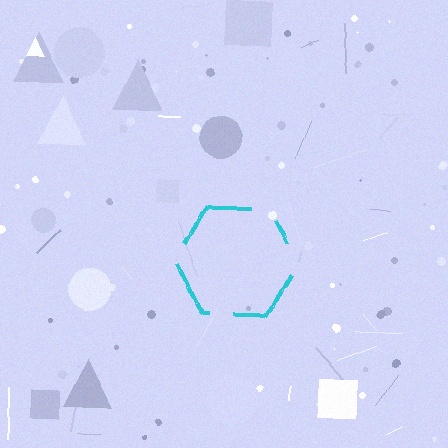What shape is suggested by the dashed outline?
The dashed outline suggests a hexagon.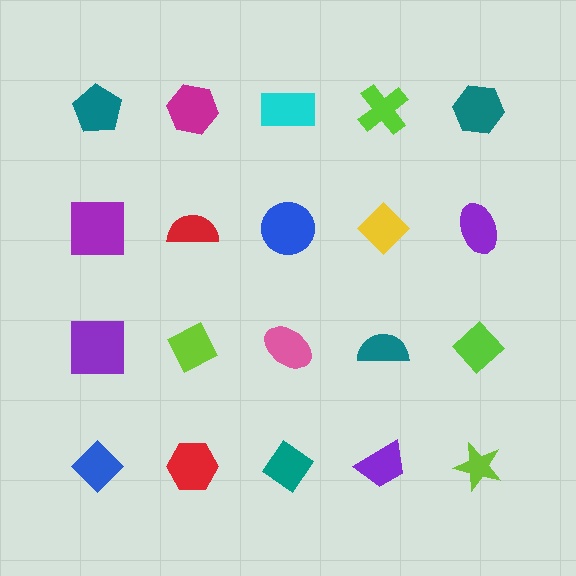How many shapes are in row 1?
5 shapes.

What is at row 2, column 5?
A purple ellipse.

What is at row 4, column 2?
A red hexagon.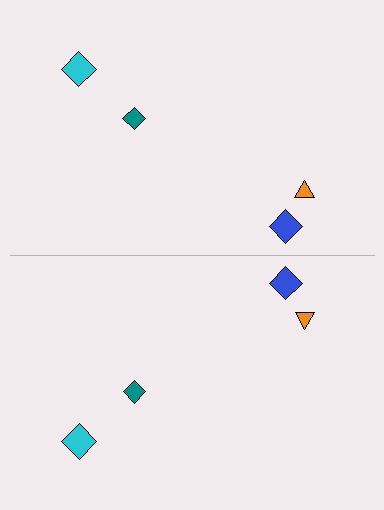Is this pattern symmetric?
Yes, this pattern has bilateral (reflection) symmetry.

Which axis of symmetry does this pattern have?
The pattern has a horizontal axis of symmetry running through the center of the image.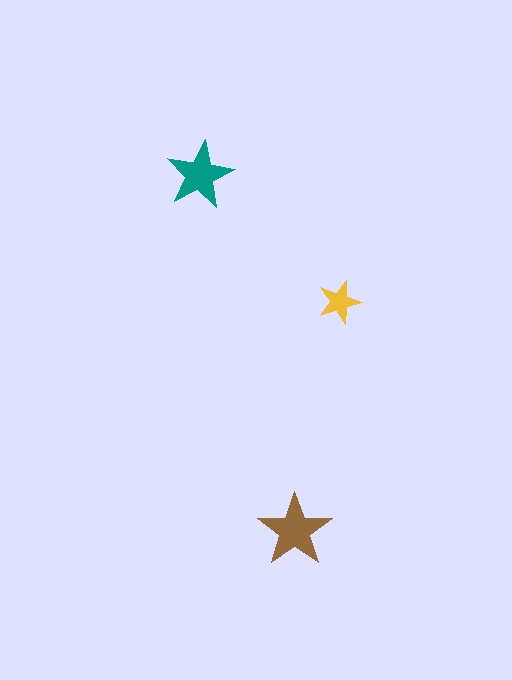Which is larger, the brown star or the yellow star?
The brown one.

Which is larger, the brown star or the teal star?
The brown one.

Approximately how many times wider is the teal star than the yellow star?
About 1.5 times wider.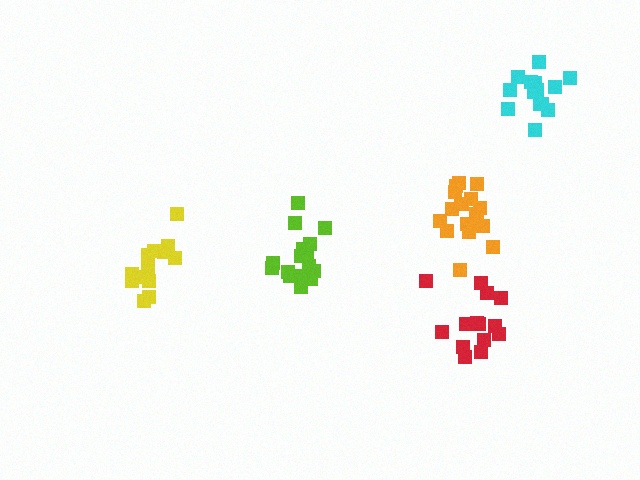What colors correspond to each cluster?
The clusters are colored: lime, orange, yellow, red, cyan.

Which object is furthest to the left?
The yellow cluster is leftmost.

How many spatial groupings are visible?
There are 5 spatial groupings.